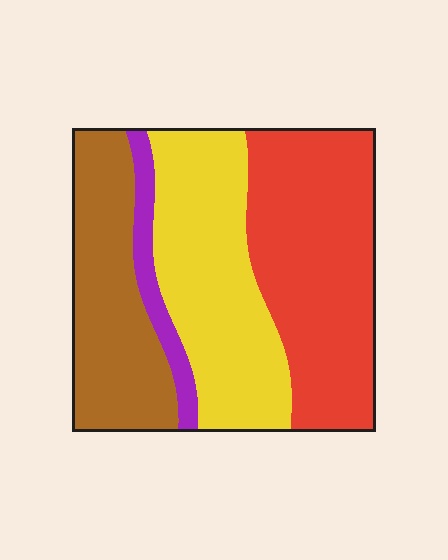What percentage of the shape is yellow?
Yellow covers roughly 30% of the shape.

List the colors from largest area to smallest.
From largest to smallest: red, yellow, brown, purple.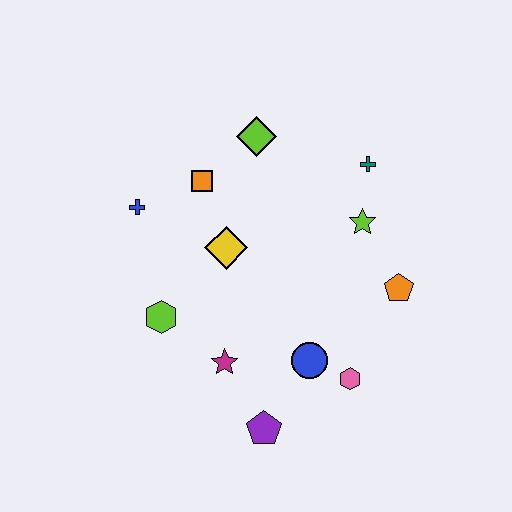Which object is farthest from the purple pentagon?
The lime diamond is farthest from the purple pentagon.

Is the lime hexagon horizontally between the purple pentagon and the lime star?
No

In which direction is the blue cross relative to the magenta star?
The blue cross is above the magenta star.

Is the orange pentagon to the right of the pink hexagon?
Yes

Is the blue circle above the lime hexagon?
No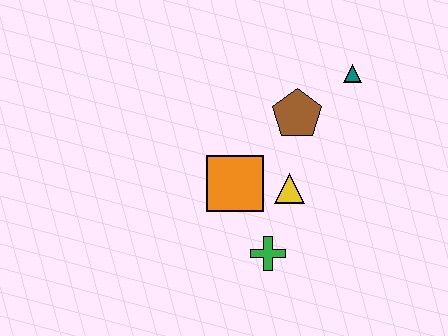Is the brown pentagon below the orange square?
No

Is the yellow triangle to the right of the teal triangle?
No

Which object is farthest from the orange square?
The teal triangle is farthest from the orange square.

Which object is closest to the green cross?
The yellow triangle is closest to the green cross.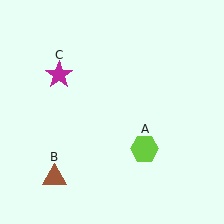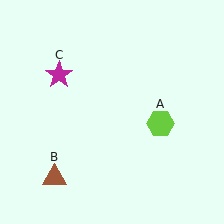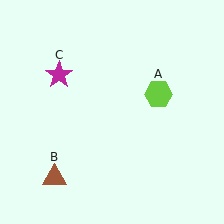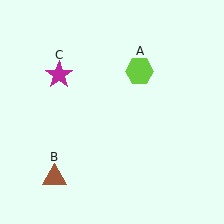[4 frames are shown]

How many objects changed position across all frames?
1 object changed position: lime hexagon (object A).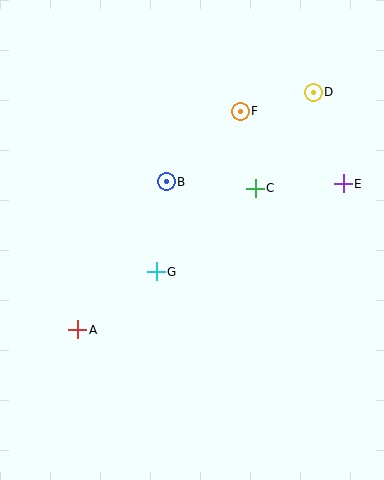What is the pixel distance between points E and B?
The distance between E and B is 177 pixels.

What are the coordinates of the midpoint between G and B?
The midpoint between G and B is at (161, 227).